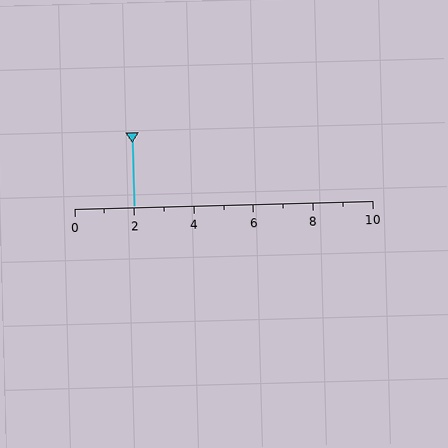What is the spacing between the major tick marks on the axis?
The major ticks are spaced 2 apart.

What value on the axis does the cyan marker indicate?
The marker indicates approximately 2.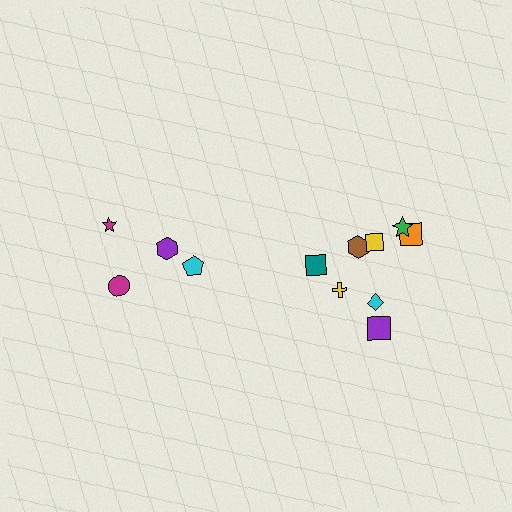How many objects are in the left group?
There are 4 objects.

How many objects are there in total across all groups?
There are 12 objects.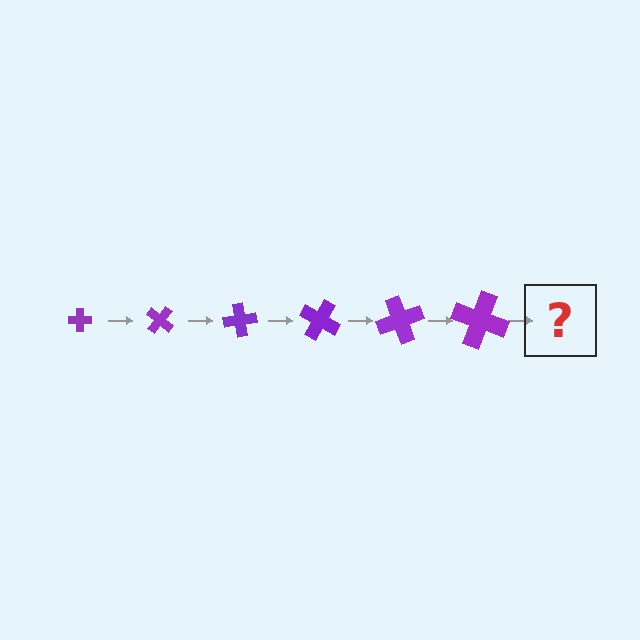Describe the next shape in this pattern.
It should be a cross, larger than the previous one and rotated 240 degrees from the start.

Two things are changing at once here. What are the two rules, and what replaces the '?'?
The two rules are that the cross grows larger each step and it rotates 40 degrees each step. The '?' should be a cross, larger than the previous one and rotated 240 degrees from the start.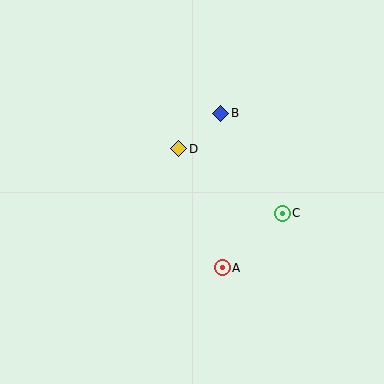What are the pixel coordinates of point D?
Point D is at (178, 149).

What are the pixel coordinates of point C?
Point C is at (282, 213).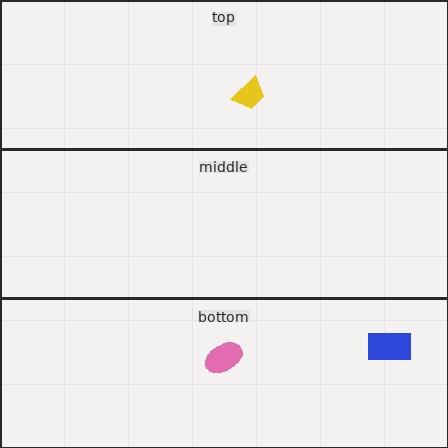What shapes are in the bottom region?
The pink ellipse, the blue rectangle.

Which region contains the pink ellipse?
The bottom region.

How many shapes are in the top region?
1.